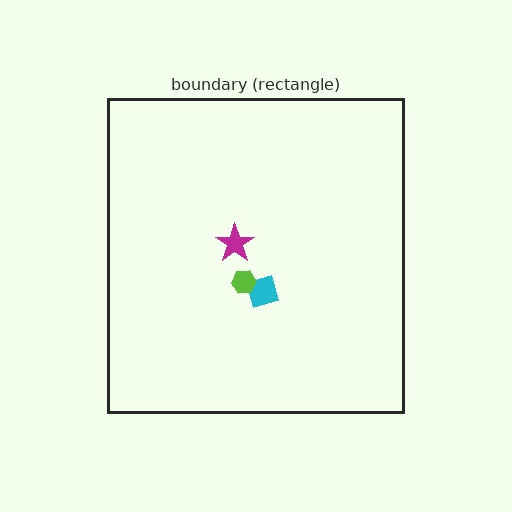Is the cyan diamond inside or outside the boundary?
Inside.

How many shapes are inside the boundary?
3 inside, 0 outside.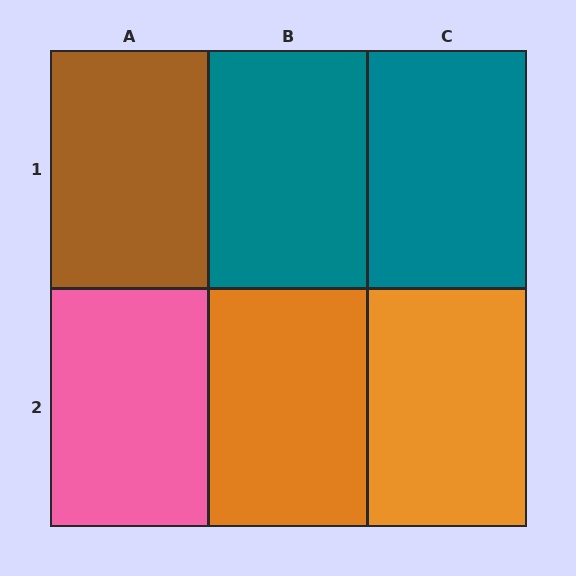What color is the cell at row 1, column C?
Teal.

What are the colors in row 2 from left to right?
Pink, orange, orange.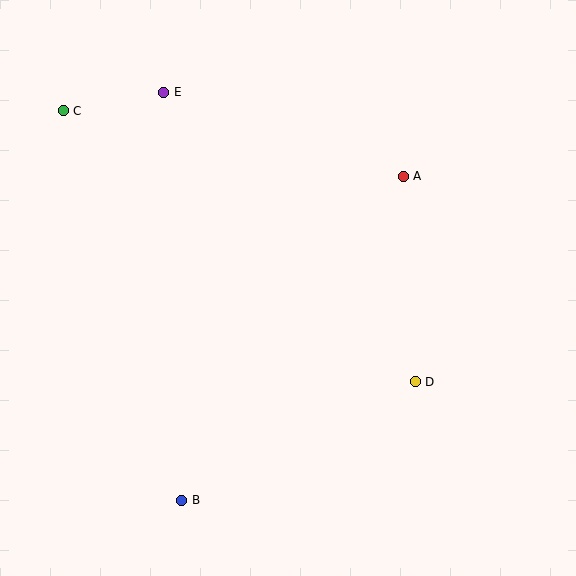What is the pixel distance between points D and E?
The distance between D and E is 384 pixels.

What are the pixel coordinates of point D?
Point D is at (415, 382).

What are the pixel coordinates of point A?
Point A is at (403, 176).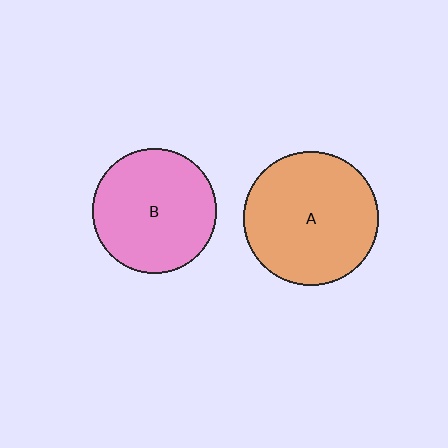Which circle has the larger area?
Circle A (orange).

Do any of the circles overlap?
No, none of the circles overlap.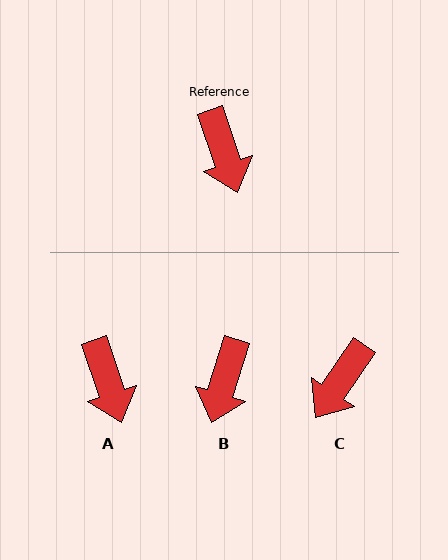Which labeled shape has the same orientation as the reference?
A.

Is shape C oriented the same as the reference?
No, it is off by about 53 degrees.